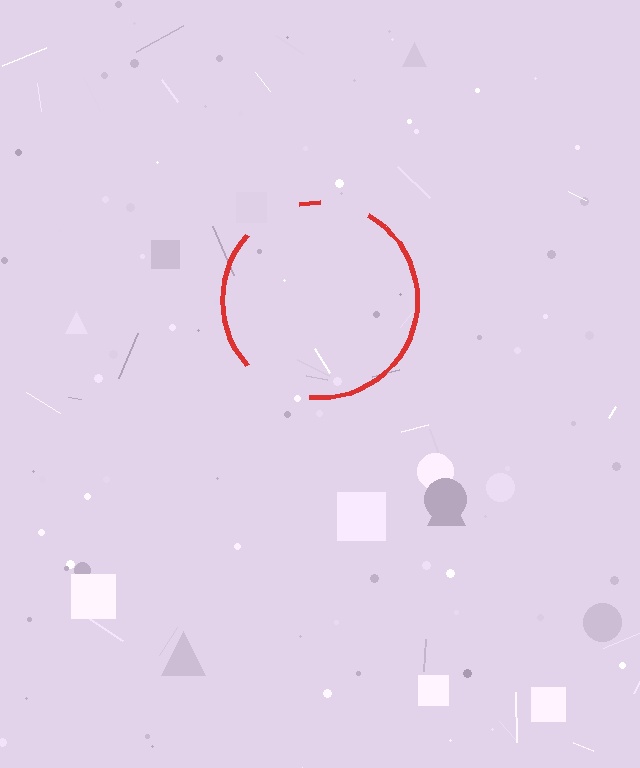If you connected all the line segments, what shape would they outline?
They would outline a circle.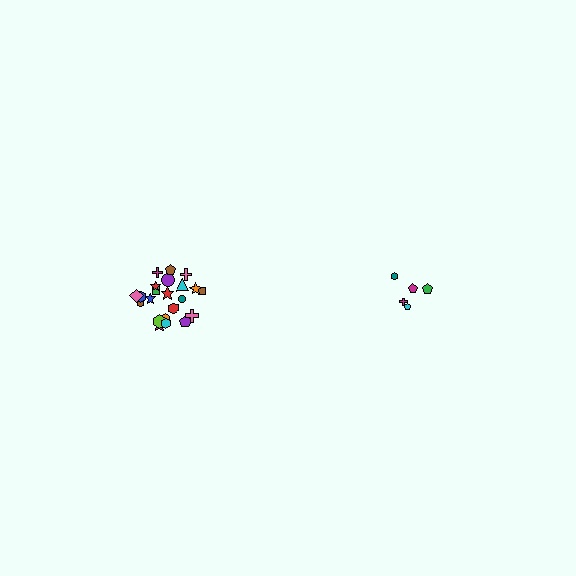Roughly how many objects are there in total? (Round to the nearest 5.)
Roughly 25 objects in total.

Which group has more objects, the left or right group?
The left group.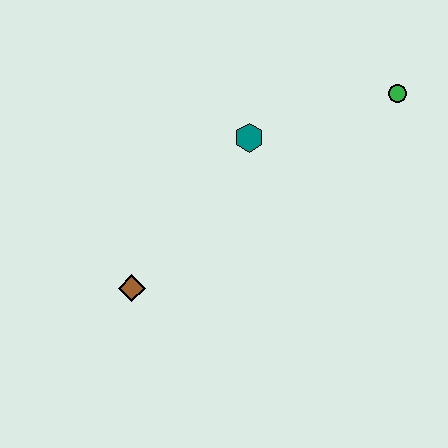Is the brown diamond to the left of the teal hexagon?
Yes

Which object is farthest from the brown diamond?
The green circle is farthest from the brown diamond.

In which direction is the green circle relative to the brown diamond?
The green circle is to the right of the brown diamond.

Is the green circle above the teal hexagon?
Yes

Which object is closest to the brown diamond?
The teal hexagon is closest to the brown diamond.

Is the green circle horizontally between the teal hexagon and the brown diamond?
No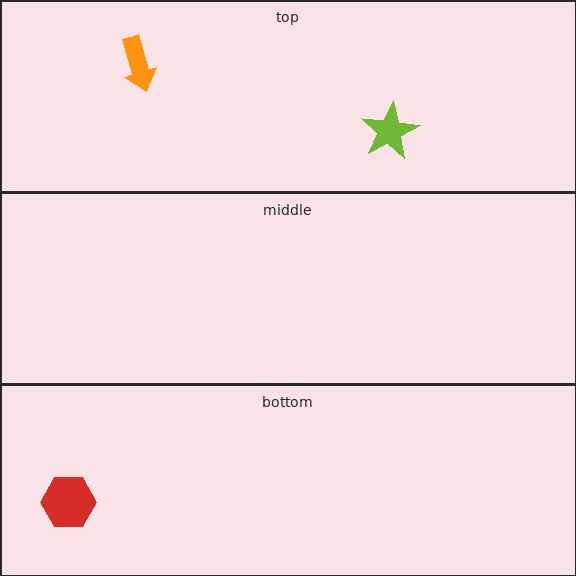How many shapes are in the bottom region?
1.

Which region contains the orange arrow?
The top region.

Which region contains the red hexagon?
The bottom region.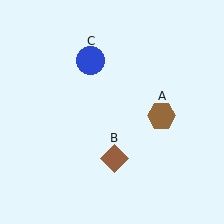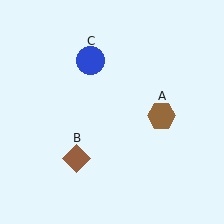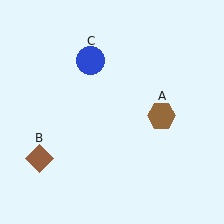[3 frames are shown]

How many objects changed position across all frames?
1 object changed position: brown diamond (object B).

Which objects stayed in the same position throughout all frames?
Brown hexagon (object A) and blue circle (object C) remained stationary.